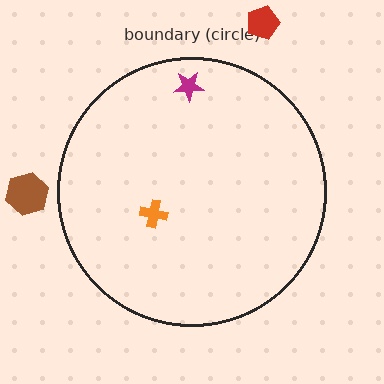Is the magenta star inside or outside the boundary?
Inside.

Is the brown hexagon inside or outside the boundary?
Outside.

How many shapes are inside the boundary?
2 inside, 2 outside.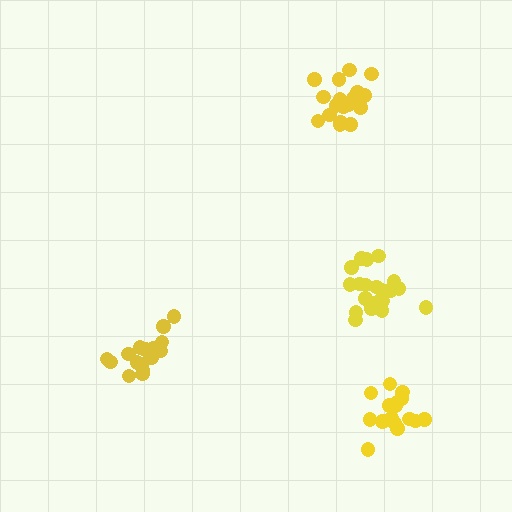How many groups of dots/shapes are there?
There are 4 groups.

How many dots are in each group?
Group 1: 18 dots, Group 2: 16 dots, Group 3: 16 dots, Group 4: 20 dots (70 total).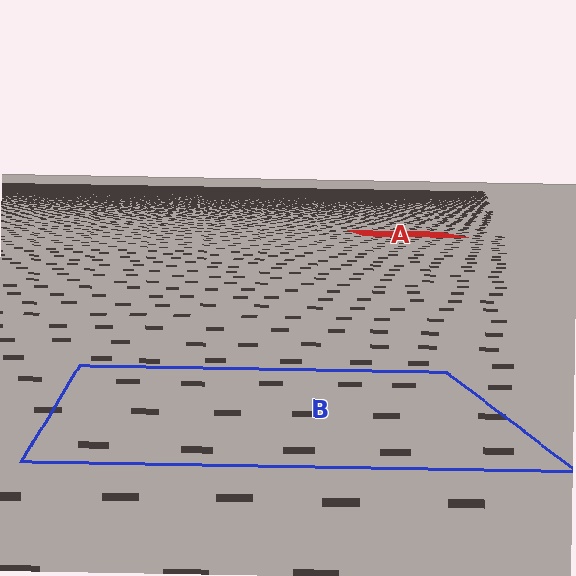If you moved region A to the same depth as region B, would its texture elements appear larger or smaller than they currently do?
They would appear larger. At a closer depth, the same texture elements are projected at a bigger on-screen size.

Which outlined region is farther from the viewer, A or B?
Region A is farther from the viewer — the texture elements inside it appear smaller and more densely packed.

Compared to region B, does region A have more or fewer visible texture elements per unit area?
Region A has more texture elements per unit area — they are packed more densely because it is farther away.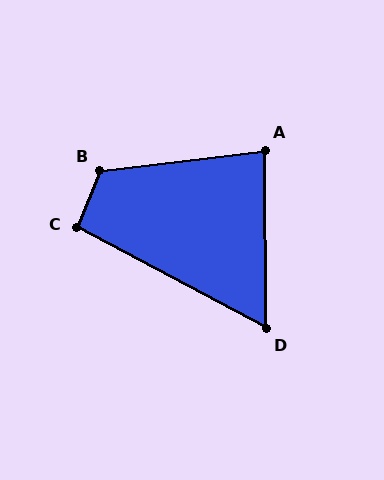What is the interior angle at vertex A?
Approximately 83 degrees (acute).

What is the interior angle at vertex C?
Approximately 97 degrees (obtuse).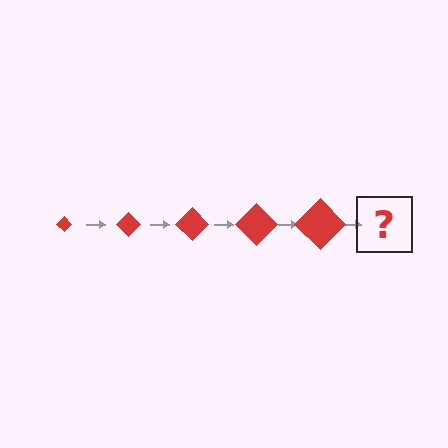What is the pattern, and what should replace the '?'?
The pattern is that the diamond gets progressively larger each step. The '?' should be a red diamond, larger than the previous one.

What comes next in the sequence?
The next element should be a red diamond, larger than the previous one.